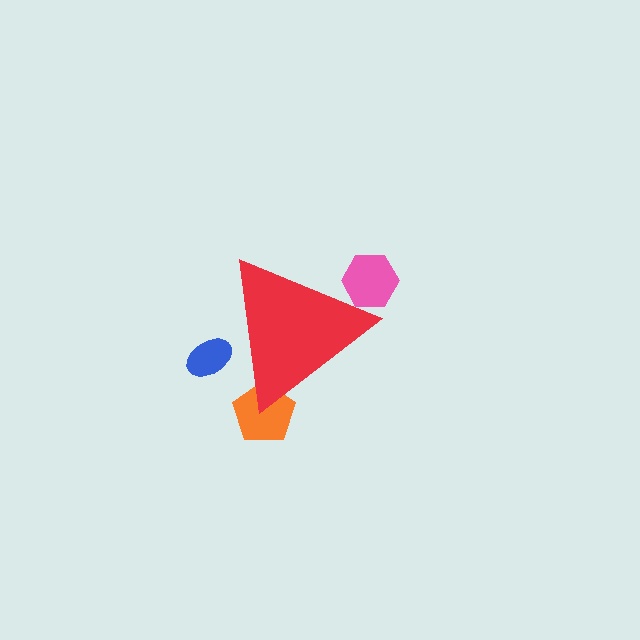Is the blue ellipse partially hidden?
Yes, the blue ellipse is partially hidden behind the red triangle.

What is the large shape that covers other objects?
A red triangle.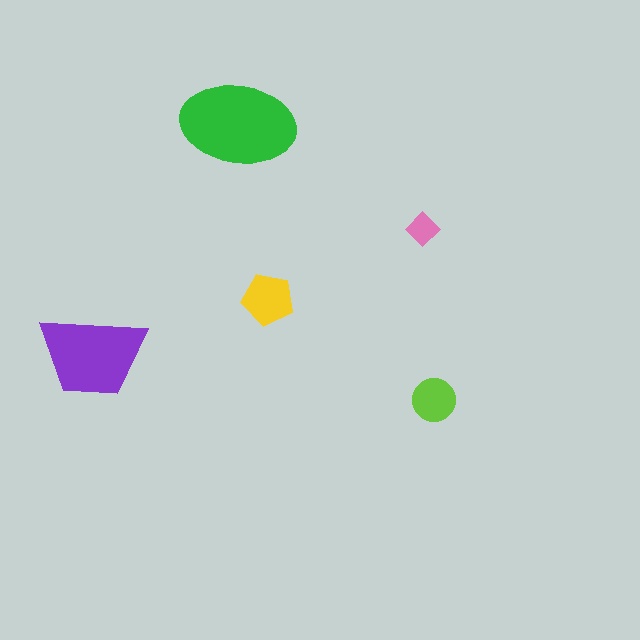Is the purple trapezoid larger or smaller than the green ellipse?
Smaller.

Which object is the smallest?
The pink diamond.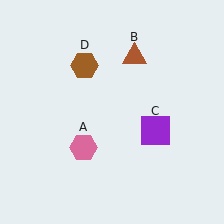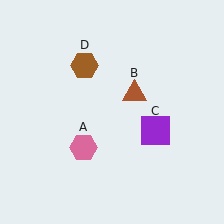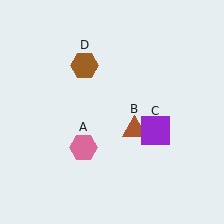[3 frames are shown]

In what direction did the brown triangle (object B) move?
The brown triangle (object B) moved down.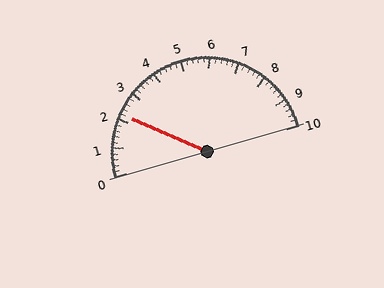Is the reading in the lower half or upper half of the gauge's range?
The reading is in the lower half of the range (0 to 10).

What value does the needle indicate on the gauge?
The needle indicates approximately 2.2.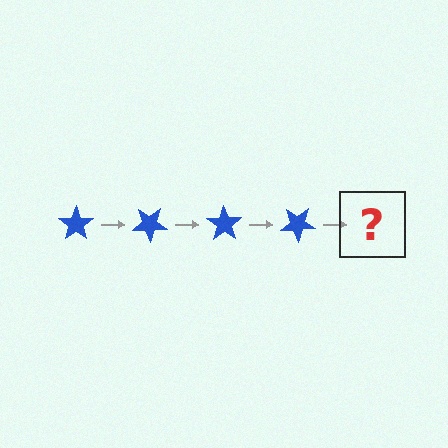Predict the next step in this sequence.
The next step is a blue star rotated 140 degrees.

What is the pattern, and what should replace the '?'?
The pattern is that the star rotates 35 degrees each step. The '?' should be a blue star rotated 140 degrees.